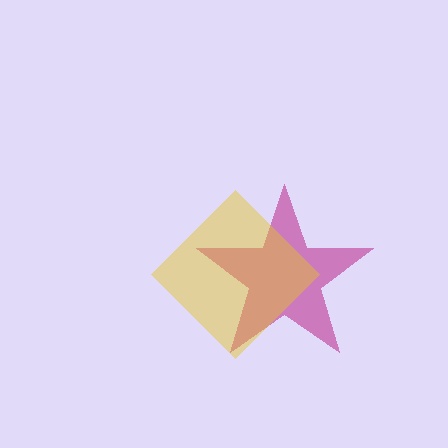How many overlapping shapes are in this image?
There are 2 overlapping shapes in the image.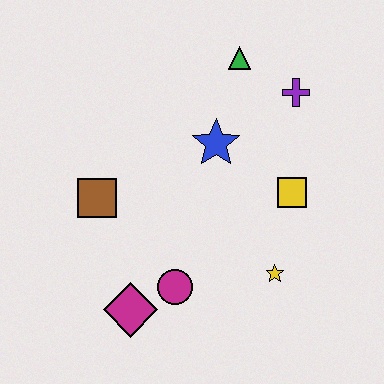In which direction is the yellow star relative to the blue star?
The yellow star is below the blue star.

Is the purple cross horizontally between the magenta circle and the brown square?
No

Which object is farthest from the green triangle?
The magenta diamond is farthest from the green triangle.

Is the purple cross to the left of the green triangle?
No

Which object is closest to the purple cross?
The green triangle is closest to the purple cross.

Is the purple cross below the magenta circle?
No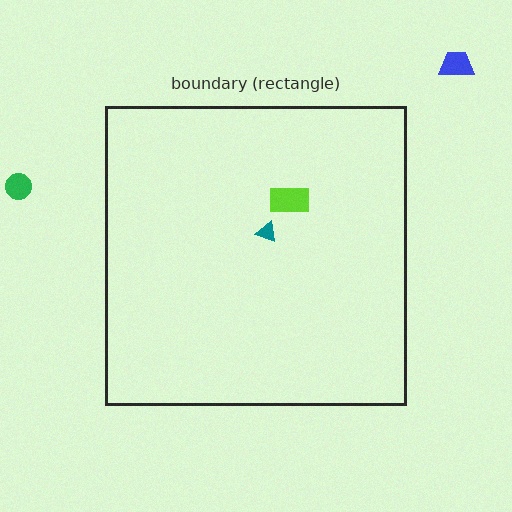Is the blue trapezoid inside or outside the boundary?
Outside.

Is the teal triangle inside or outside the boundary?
Inside.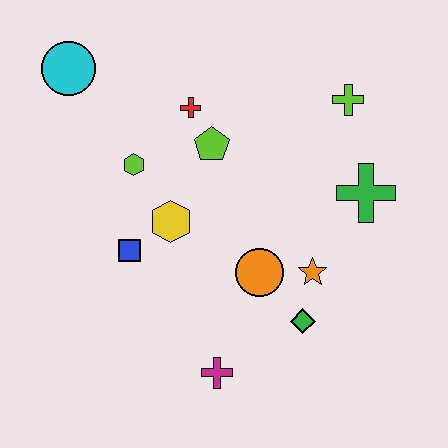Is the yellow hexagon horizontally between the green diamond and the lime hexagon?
Yes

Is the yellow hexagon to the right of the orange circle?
No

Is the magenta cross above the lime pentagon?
No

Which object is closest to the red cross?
The lime pentagon is closest to the red cross.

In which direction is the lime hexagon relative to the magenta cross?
The lime hexagon is above the magenta cross.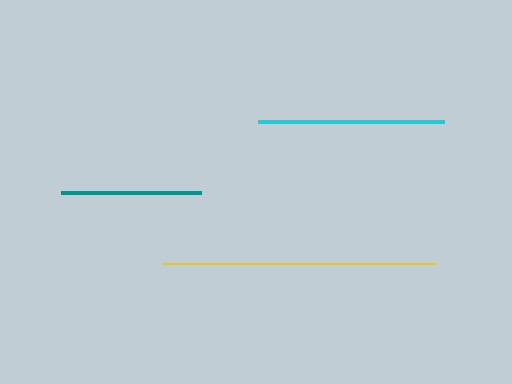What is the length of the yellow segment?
The yellow segment is approximately 274 pixels long.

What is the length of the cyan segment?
The cyan segment is approximately 186 pixels long.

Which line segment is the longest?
The yellow line is the longest at approximately 274 pixels.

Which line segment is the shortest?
The teal line is the shortest at approximately 140 pixels.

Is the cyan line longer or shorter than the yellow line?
The yellow line is longer than the cyan line.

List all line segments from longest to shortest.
From longest to shortest: yellow, cyan, teal.